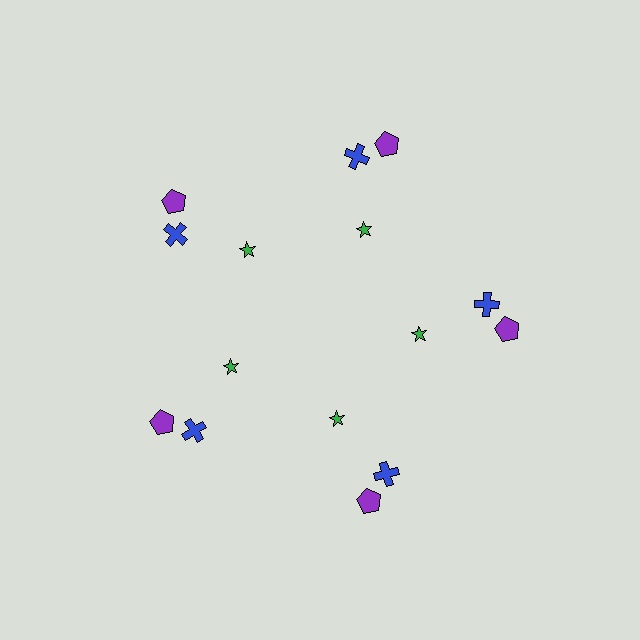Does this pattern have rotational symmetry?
Yes, this pattern has 5-fold rotational symmetry. It looks the same after rotating 72 degrees around the center.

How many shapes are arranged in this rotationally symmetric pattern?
There are 15 shapes, arranged in 5 groups of 3.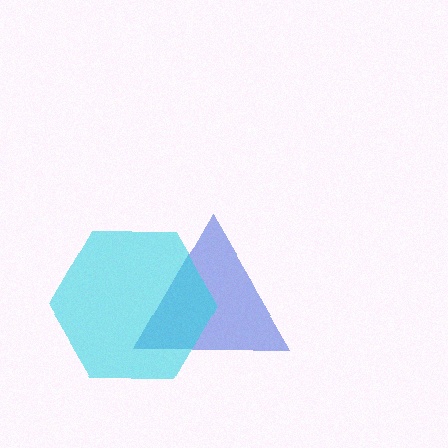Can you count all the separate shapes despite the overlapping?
Yes, there are 2 separate shapes.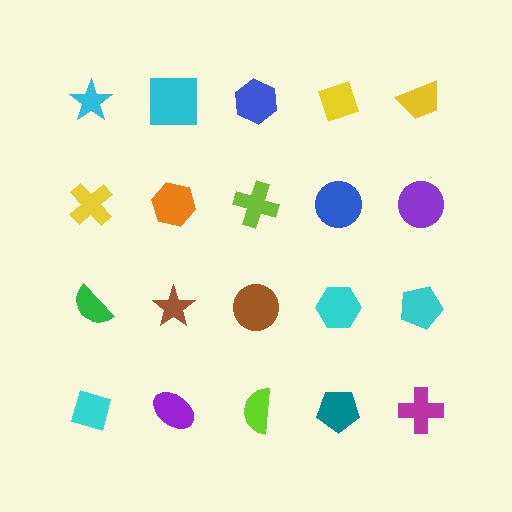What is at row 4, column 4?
A teal pentagon.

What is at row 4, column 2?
A purple ellipse.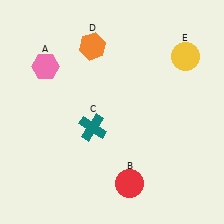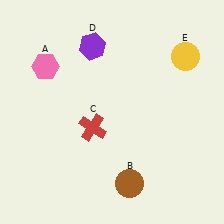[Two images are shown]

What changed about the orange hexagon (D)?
In Image 1, D is orange. In Image 2, it changed to purple.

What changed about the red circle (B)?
In Image 1, B is red. In Image 2, it changed to brown.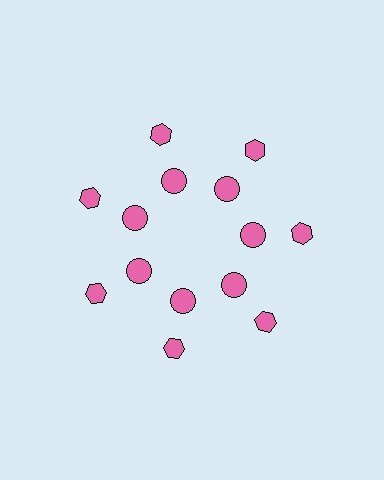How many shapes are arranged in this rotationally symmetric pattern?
There are 14 shapes, arranged in 7 groups of 2.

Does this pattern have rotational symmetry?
Yes, this pattern has 7-fold rotational symmetry. It looks the same after rotating 51 degrees around the center.